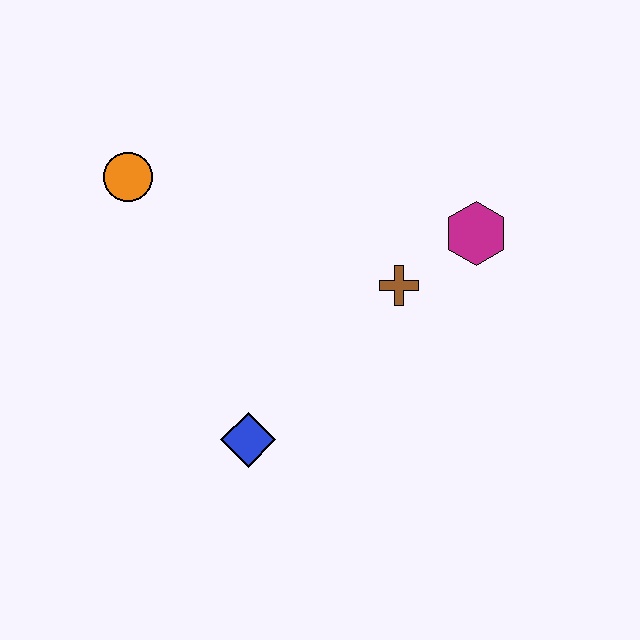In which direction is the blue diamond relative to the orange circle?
The blue diamond is below the orange circle.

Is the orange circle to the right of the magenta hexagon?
No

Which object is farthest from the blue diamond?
The magenta hexagon is farthest from the blue diamond.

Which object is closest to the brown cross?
The magenta hexagon is closest to the brown cross.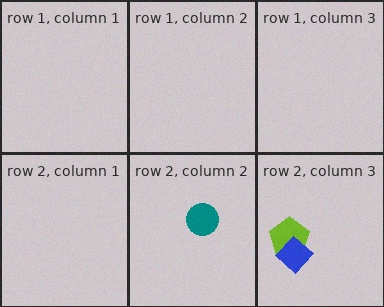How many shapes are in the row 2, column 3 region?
2.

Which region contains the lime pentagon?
The row 2, column 3 region.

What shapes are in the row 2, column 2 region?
The teal circle.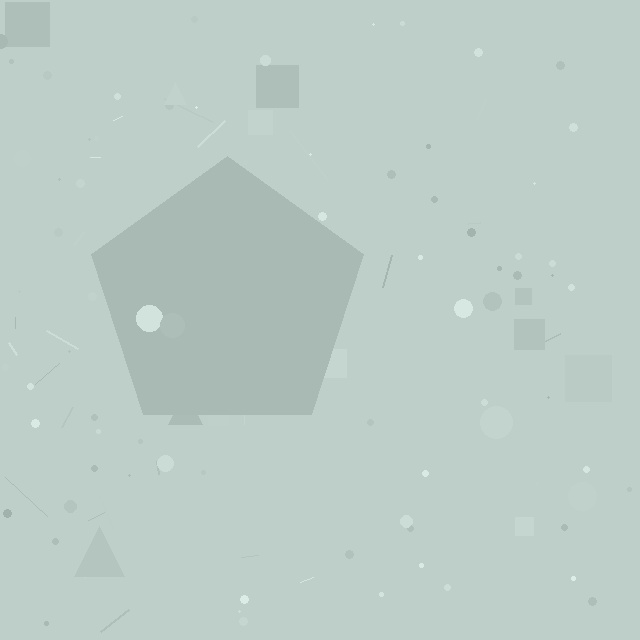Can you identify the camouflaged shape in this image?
The camouflaged shape is a pentagon.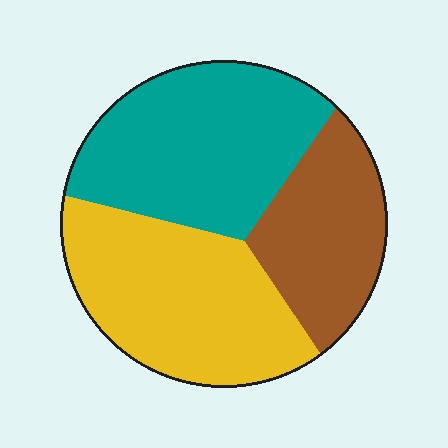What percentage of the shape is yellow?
Yellow covers around 35% of the shape.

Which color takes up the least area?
Brown, at roughly 25%.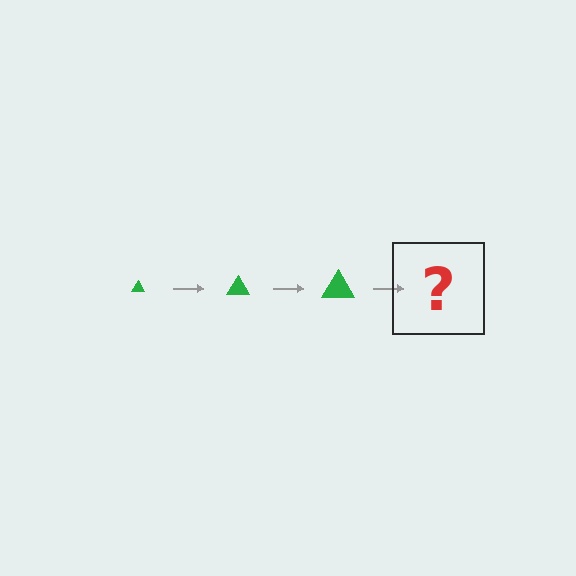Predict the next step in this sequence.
The next step is a green triangle, larger than the previous one.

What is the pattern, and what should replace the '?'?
The pattern is that the triangle gets progressively larger each step. The '?' should be a green triangle, larger than the previous one.